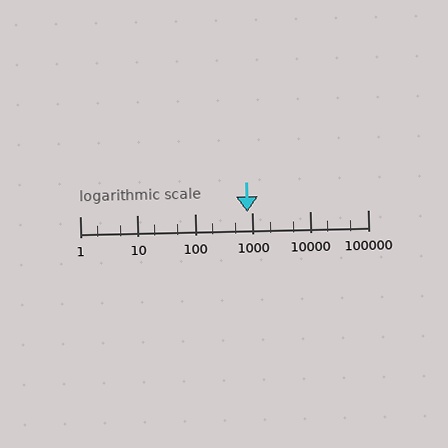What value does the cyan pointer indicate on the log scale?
The pointer indicates approximately 810.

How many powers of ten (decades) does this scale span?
The scale spans 5 decades, from 1 to 100000.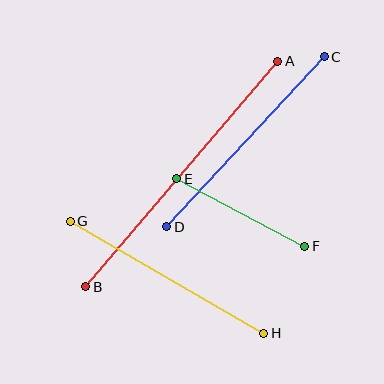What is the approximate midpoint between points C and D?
The midpoint is at approximately (246, 142) pixels.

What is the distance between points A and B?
The distance is approximately 296 pixels.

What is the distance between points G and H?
The distance is approximately 224 pixels.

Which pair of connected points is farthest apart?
Points A and B are farthest apart.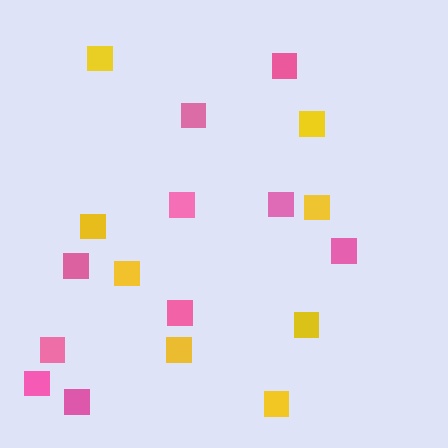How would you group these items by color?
There are 2 groups: one group of pink squares (10) and one group of yellow squares (8).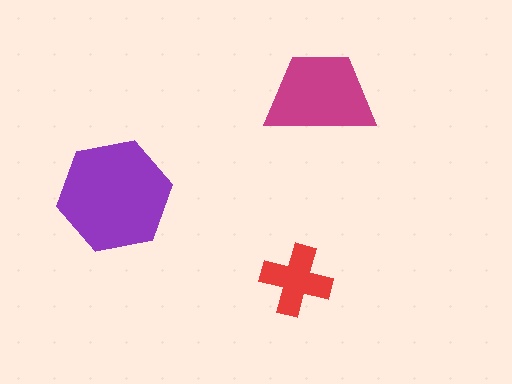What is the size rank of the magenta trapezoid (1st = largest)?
2nd.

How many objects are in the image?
There are 3 objects in the image.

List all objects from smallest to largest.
The red cross, the magenta trapezoid, the purple hexagon.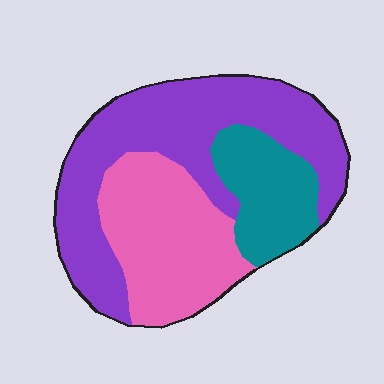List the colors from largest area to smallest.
From largest to smallest: purple, pink, teal.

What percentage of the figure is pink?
Pink covers 32% of the figure.